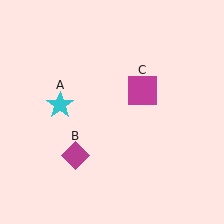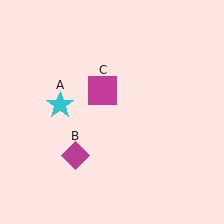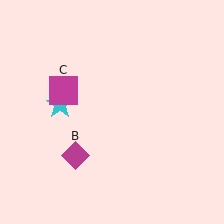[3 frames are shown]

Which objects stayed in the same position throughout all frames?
Cyan star (object A) and magenta diamond (object B) remained stationary.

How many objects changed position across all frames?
1 object changed position: magenta square (object C).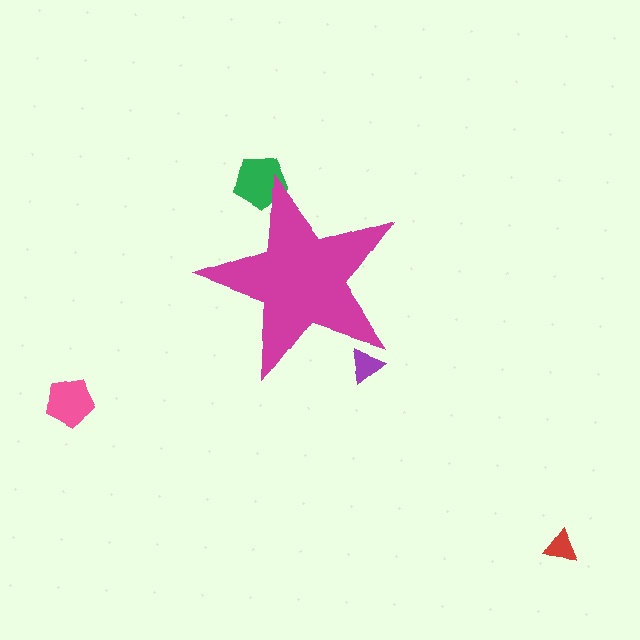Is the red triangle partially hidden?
No, the red triangle is fully visible.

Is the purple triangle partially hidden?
Yes, the purple triangle is partially hidden behind the magenta star.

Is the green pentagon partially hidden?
Yes, the green pentagon is partially hidden behind the magenta star.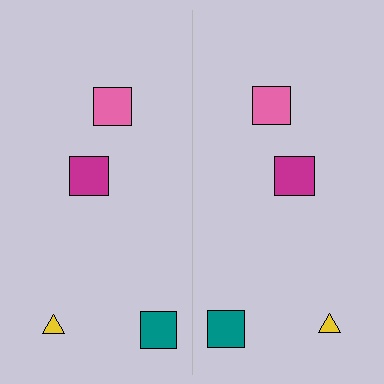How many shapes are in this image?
There are 8 shapes in this image.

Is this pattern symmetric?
Yes, this pattern has bilateral (reflection) symmetry.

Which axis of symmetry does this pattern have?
The pattern has a vertical axis of symmetry running through the center of the image.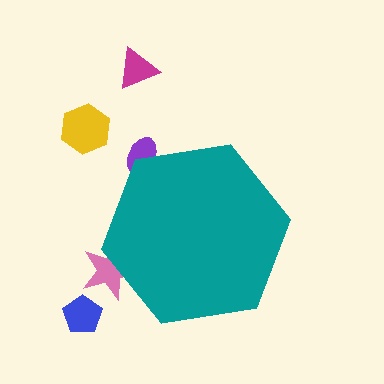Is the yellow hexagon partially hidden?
No, the yellow hexagon is fully visible.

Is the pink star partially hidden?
Yes, the pink star is partially hidden behind the teal hexagon.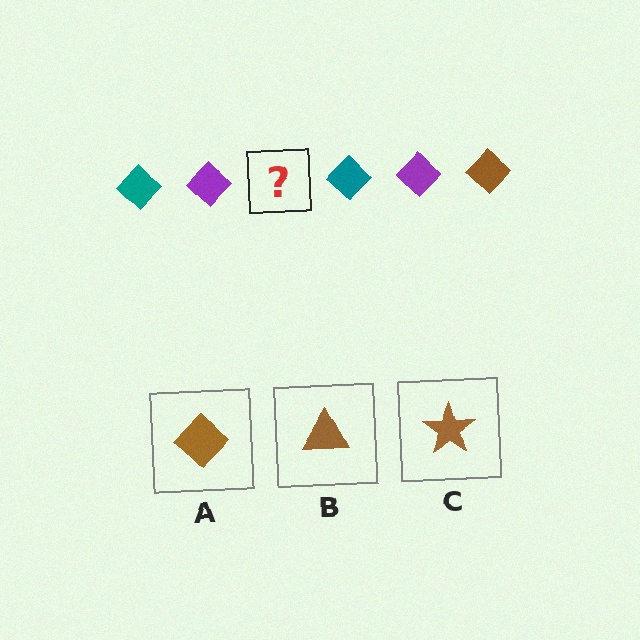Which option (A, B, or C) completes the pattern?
A.